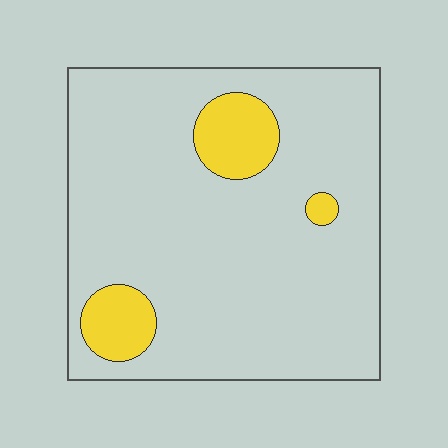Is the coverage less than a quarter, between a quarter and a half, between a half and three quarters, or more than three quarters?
Less than a quarter.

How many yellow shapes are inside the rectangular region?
3.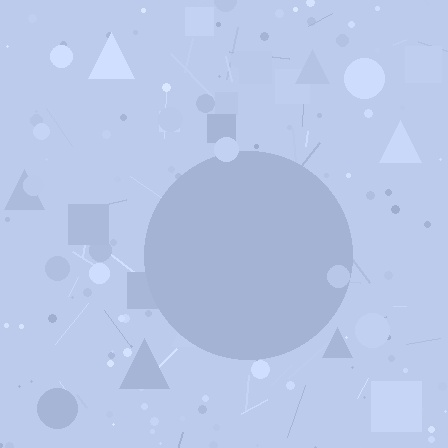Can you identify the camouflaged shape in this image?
The camouflaged shape is a circle.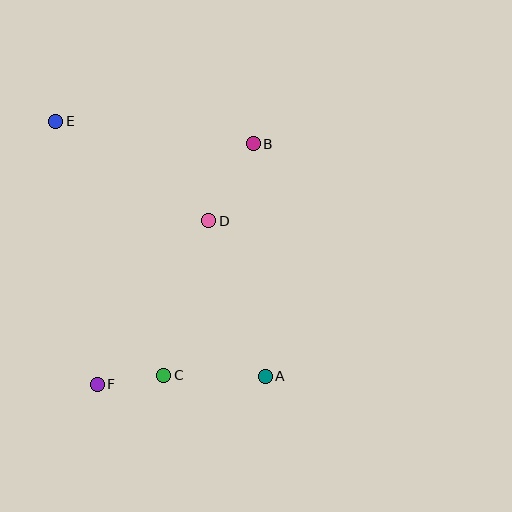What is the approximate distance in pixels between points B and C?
The distance between B and C is approximately 248 pixels.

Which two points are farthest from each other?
Points A and E are farthest from each other.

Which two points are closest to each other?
Points C and F are closest to each other.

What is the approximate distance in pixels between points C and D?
The distance between C and D is approximately 161 pixels.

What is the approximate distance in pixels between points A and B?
The distance between A and B is approximately 233 pixels.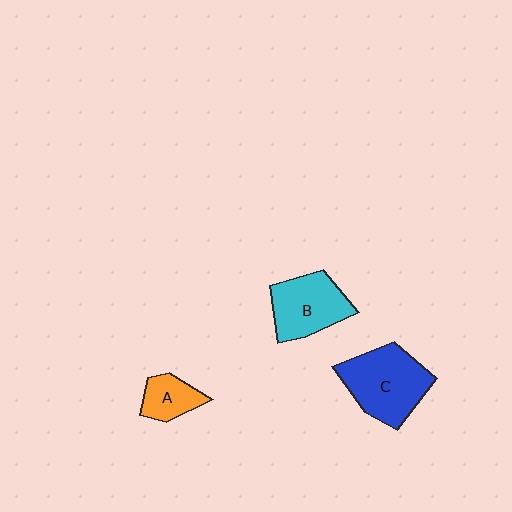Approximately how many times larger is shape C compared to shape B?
Approximately 1.2 times.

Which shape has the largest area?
Shape C (blue).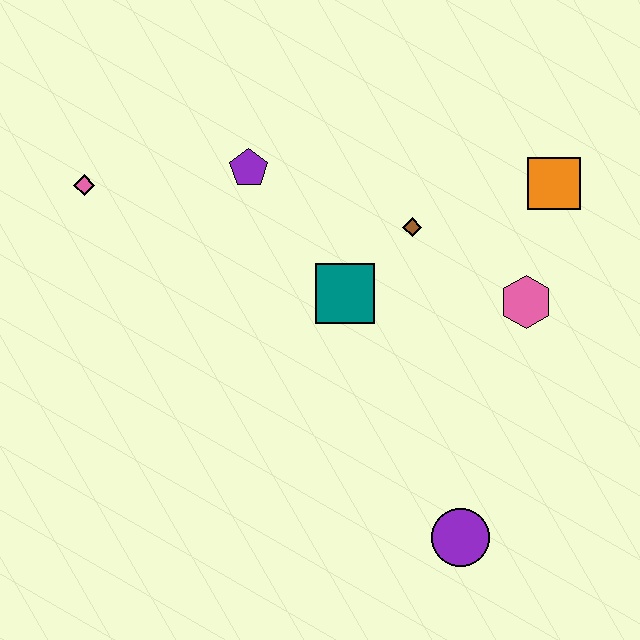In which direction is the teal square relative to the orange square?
The teal square is to the left of the orange square.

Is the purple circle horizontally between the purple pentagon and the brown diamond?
No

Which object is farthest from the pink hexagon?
The pink diamond is farthest from the pink hexagon.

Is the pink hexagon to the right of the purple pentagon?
Yes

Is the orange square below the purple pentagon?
Yes